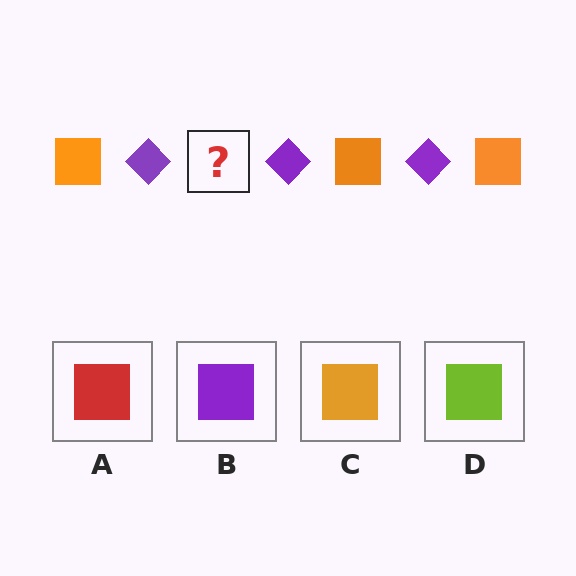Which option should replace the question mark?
Option C.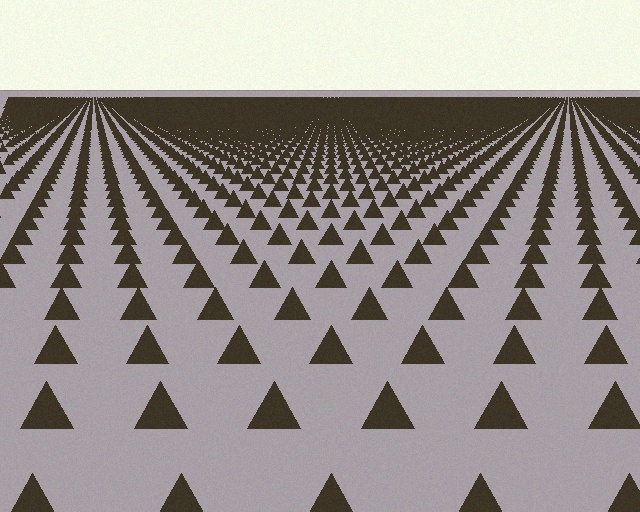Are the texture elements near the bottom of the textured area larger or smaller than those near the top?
Larger. Near the bottom, elements are closer to the viewer and appear at a bigger on-screen size.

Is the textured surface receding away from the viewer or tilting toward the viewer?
The surface is receding away from the viewer. Texture elements get smaller and denser toward the top.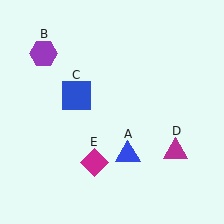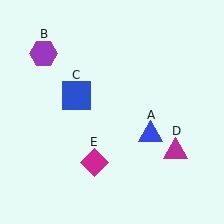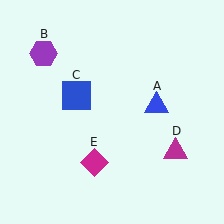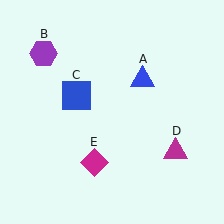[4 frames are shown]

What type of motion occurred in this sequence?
The blue triangle (object A) rotated counterclockwise around the center of the scene.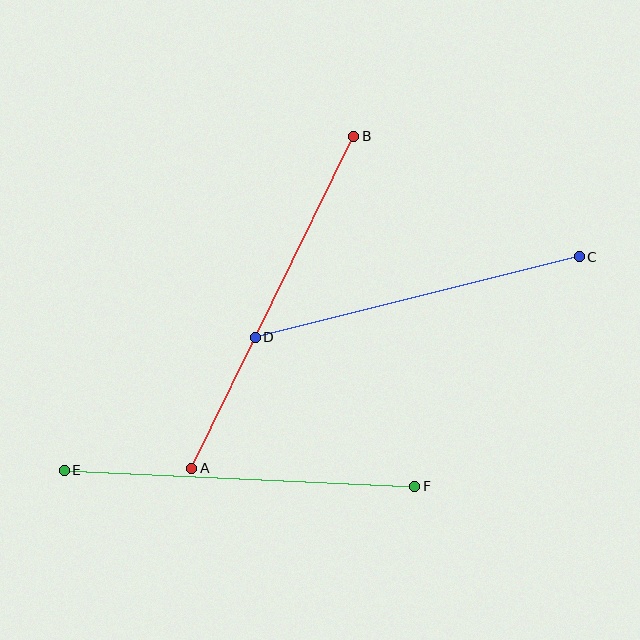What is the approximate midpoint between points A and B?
The midpoint is at approximately (273, 302) pixels.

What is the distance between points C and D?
The distance is approximately 334 pixels.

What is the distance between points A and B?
The distance is approximately 369 pixels.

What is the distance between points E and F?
The distance is approximately 351 pixels.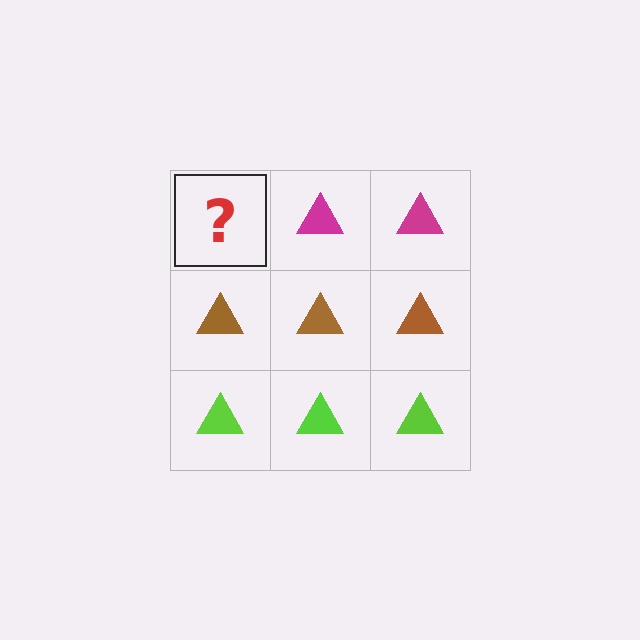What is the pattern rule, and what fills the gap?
The rule is that each row has a consistent color. The gap should be filled with a magenta triangle.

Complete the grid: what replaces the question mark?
The question mark should be replaced with a magenta triangle.